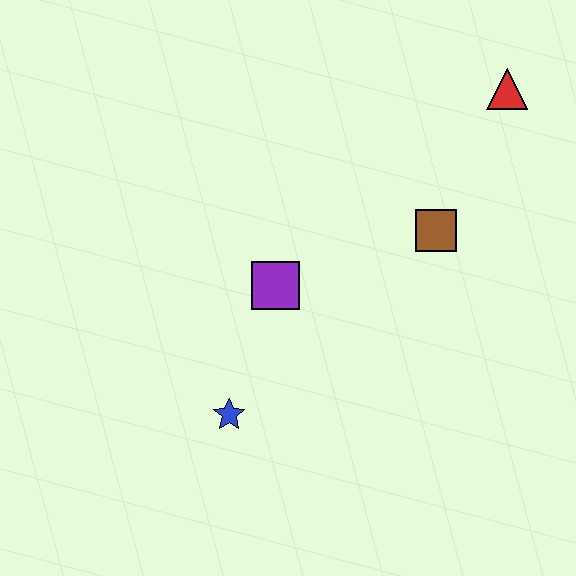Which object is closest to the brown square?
The red triangle is closest to the brown square.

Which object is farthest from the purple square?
The red triangle is farthest from the purple square.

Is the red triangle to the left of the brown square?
No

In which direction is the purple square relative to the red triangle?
The purple square is to the left of the red triangle.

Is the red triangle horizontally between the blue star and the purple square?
No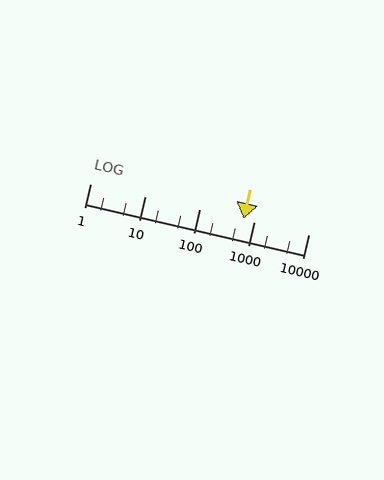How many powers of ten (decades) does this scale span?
The scale spans 4 decades, from 1 to 10000.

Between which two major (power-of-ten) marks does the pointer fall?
The pointer is between 100 and 1000.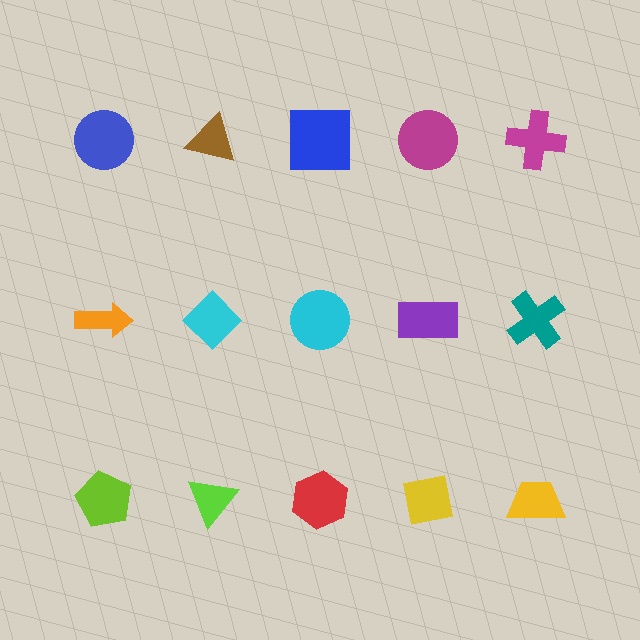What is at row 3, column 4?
A yellow square.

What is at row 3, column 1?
A lime pentagon.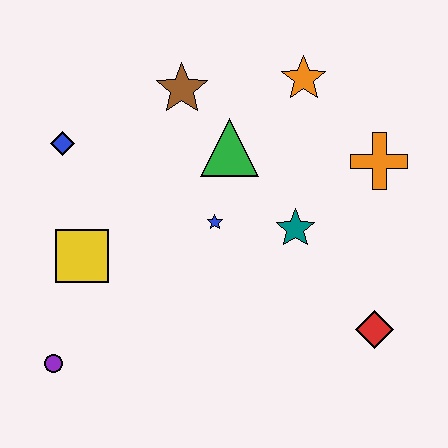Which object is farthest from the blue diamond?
The red diamond is farthest from the blue diamond.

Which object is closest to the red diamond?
The teal star is closest to the red diamond.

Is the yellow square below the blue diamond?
Yes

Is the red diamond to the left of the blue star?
No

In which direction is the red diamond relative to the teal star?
The red diamond is below the teal star.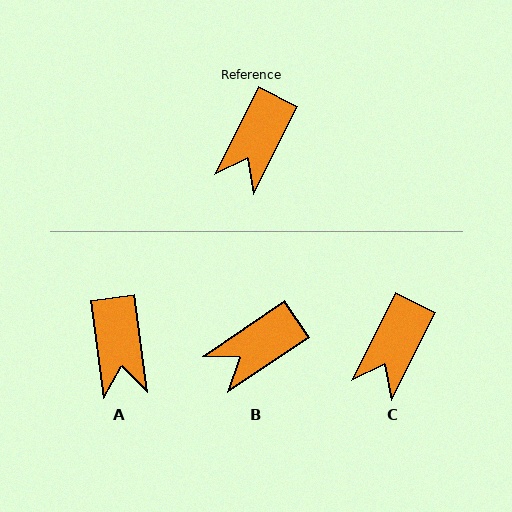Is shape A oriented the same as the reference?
No, it is off by about 34 degrees.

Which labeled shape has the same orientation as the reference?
C.